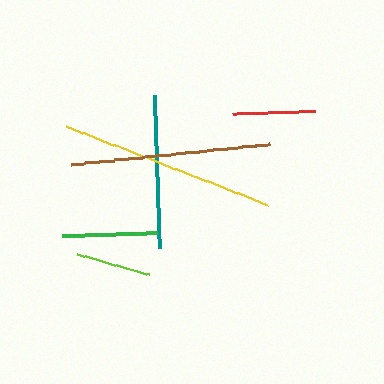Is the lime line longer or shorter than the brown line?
The brown line is longer than the lime line.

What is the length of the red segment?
The red segment is approximately 83 pixels long.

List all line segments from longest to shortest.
From longest to shortest: yellow, brown, teal, green, red, lime.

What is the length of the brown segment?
The brown segment is approximately 200 pixels long.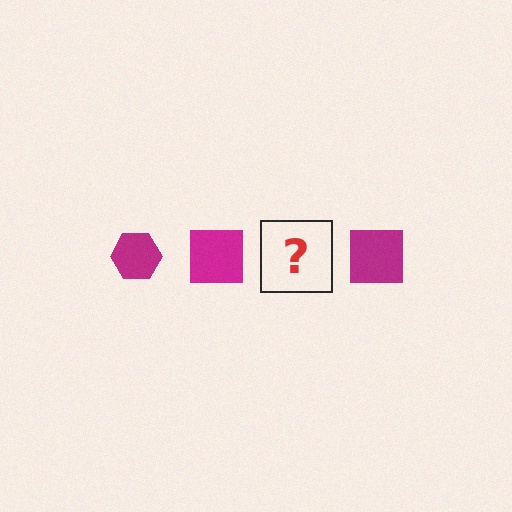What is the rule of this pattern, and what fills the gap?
The rule is that the pattern cycles through hexagon, square shapes in magenta. The gap should be filled with a magenta hexagon.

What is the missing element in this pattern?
The missing element is a magenta hexagon.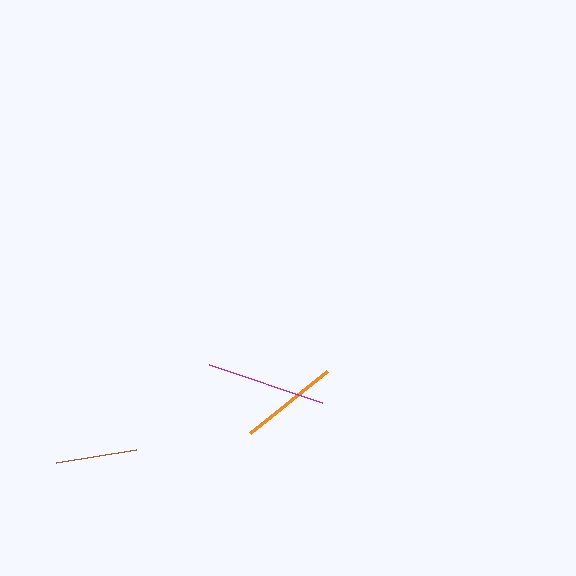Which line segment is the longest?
The magenta line is the longest at approximately 119 pixels.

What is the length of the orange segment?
The orange segment is approximately 99 pixels long.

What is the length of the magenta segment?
The magenta segment is approximately 119 pixels long.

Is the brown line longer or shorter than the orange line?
The orange line is longer than the brown line.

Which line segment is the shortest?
The brown line is the shortest at approximately 81 pixels.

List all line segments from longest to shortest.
From longest to shortest: magenta, orange, brown.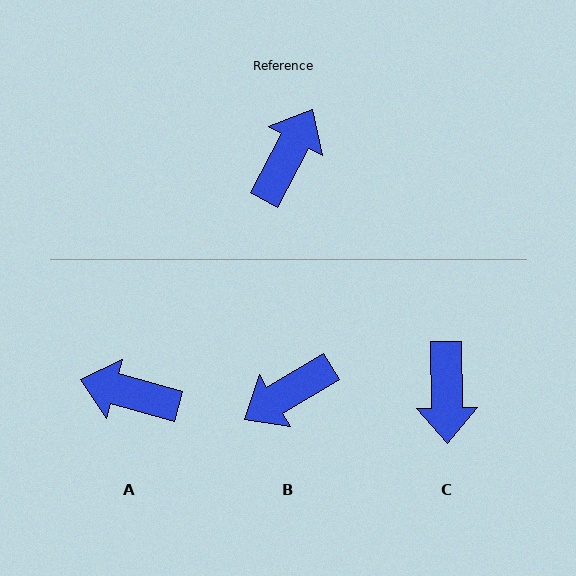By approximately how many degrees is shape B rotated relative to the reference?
Approximately 149 degrees counter-clockwise.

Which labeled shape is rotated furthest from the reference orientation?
C, about 151 degrees away.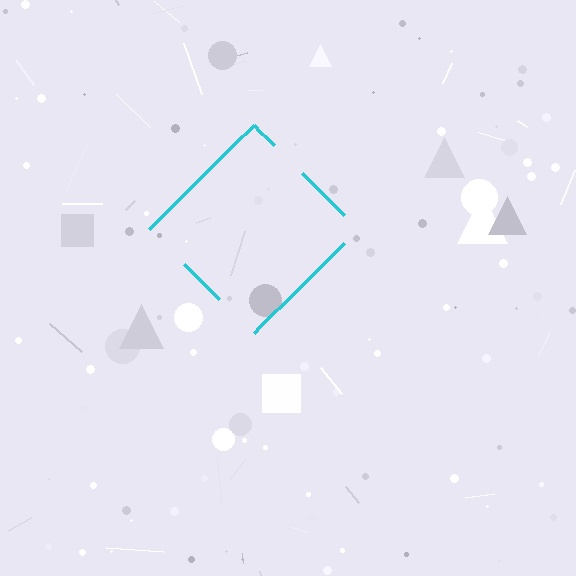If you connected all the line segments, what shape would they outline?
They would outline a diamond.